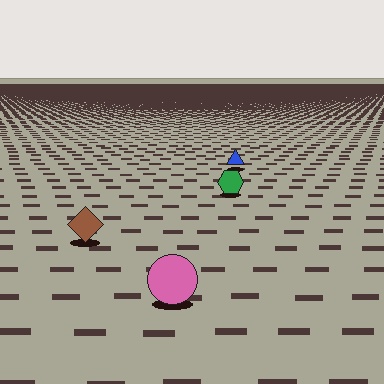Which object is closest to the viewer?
The pink circle is closest. The texture marks near it are larger and more spread out.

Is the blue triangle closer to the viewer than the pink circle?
No. The pink circle is closer — you can tell from the texture gradient: the ground texture is coarser near it.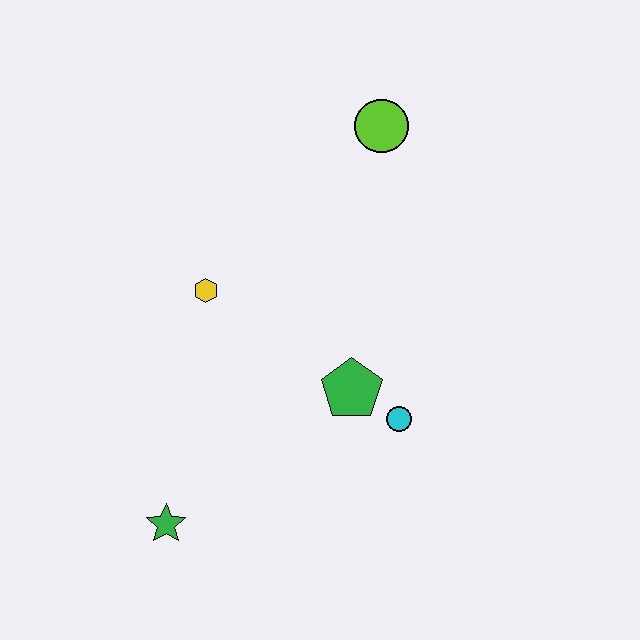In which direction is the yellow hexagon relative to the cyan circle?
The yellow hexagon is to the left of the cyan circle.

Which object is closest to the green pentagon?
The cyan circle is closest to the green pentagon.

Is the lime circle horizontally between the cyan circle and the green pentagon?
Yes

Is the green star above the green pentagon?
No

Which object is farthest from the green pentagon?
The lime circle is farthest from the green pentagon.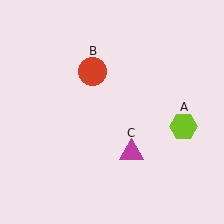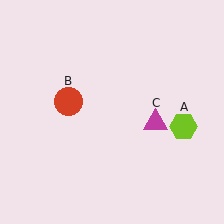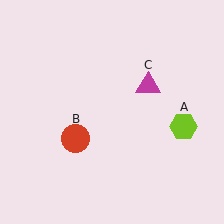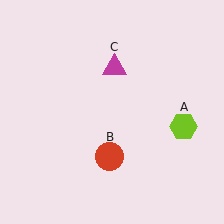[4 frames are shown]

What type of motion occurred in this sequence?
The red circle (object B), magenta triangle (object C) rotated counterclockwise around the center of the scene.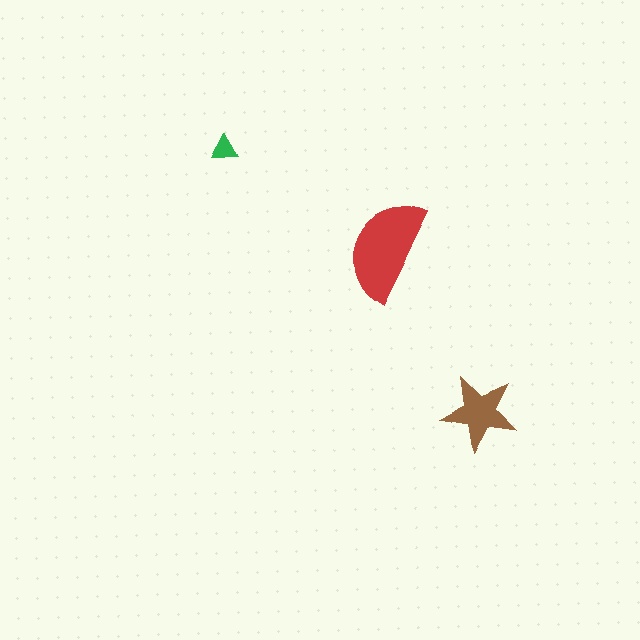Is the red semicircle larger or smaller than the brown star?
Larger.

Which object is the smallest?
The green triangle.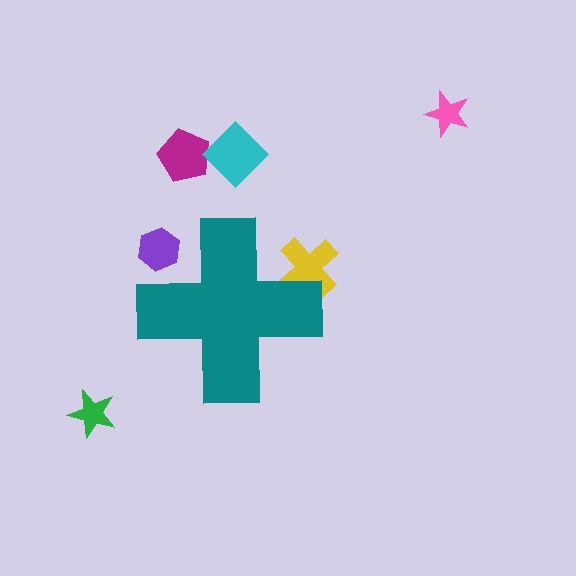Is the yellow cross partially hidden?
Yes, the yellow cross is partially hidden behind the teal cross.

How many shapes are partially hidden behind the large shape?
2 shapes are partially hidden.